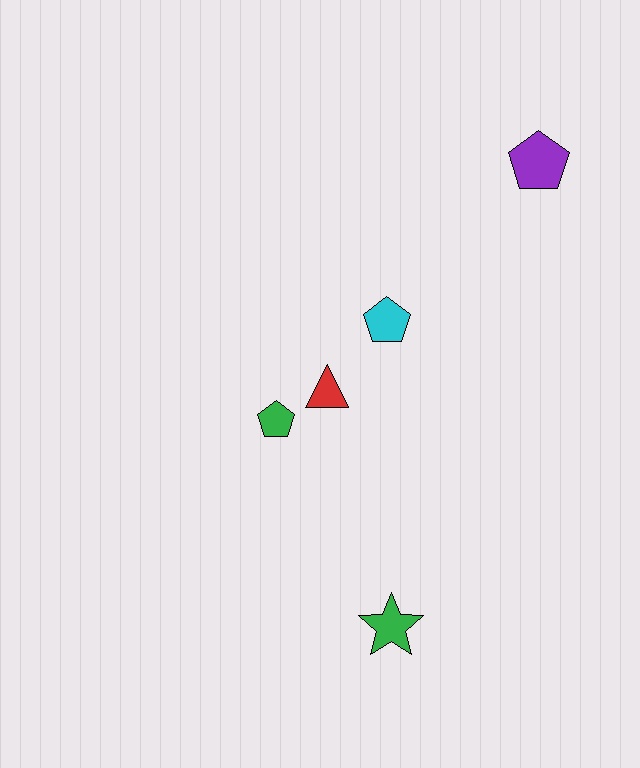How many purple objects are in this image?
There is 1 purple object.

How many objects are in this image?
There are 5 objects.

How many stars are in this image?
There is 1 star.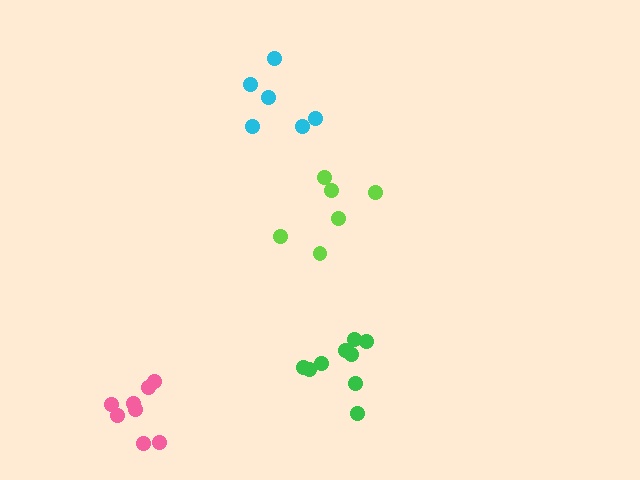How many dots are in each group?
Group 1: 6 dots, Group 2: 6 dots, Group 3: 8 dots, Group 4: 9 dots (29 total).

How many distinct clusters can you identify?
There are 4 distinct clusters.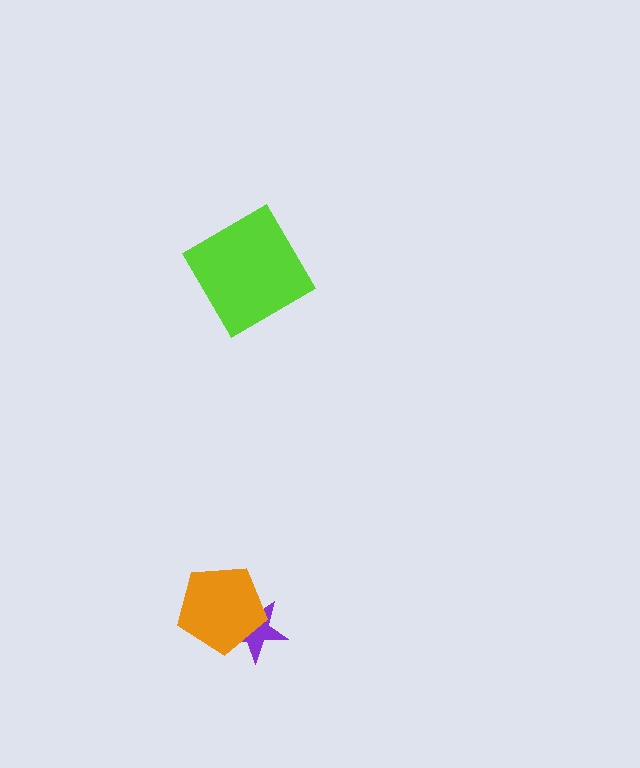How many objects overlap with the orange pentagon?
1 object overlaps with the orange pentagon.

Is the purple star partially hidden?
Yes, it is partially covered by another shape.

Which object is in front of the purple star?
The orange pentagon is in front of the purple star.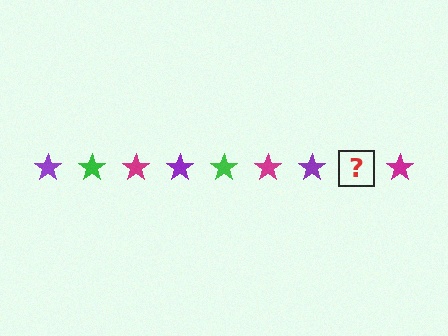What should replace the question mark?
The question mark should be replaced with a green star.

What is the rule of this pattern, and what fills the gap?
The rule is that the pattern cycles through purple, green, magenta stars. The gap should be filled with a green star.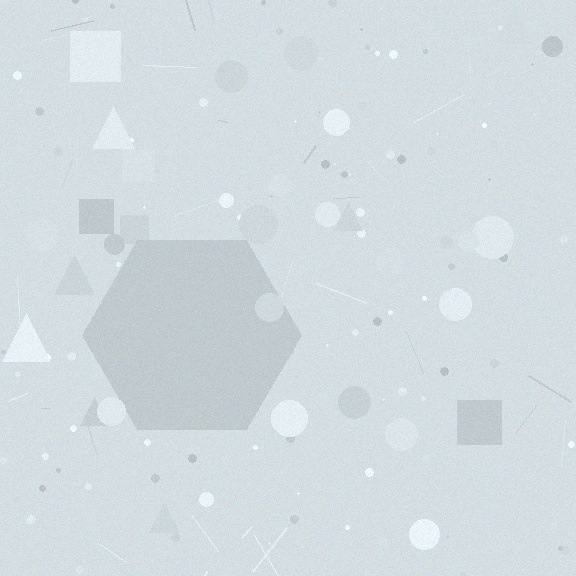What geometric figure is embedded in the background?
A hexagon is embedded in the background.